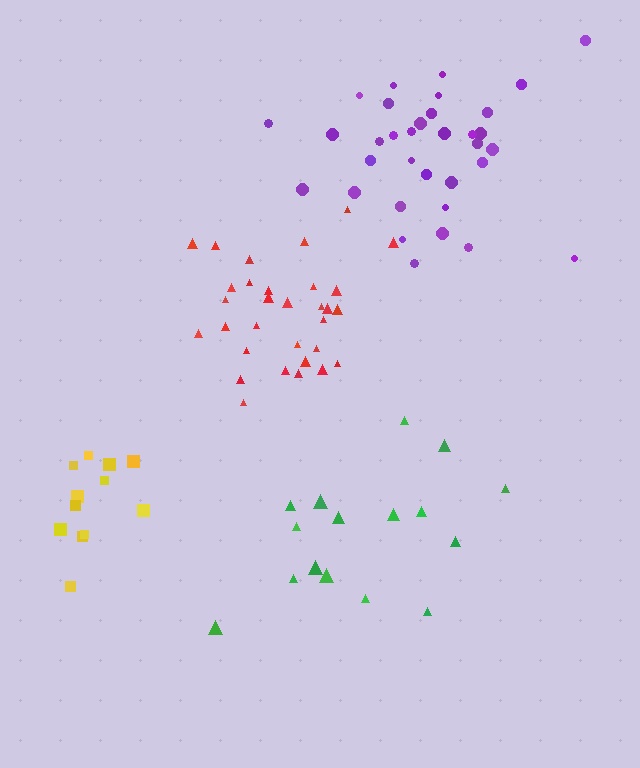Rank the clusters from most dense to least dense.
red, yellow, purple, green.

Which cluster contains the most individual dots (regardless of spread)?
Purple (34).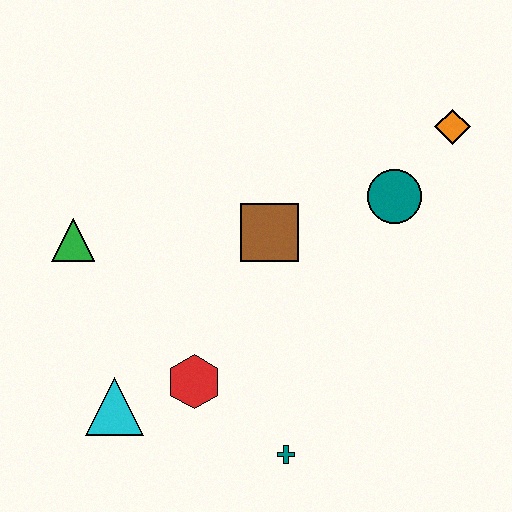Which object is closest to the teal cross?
The red hexagon is closest to the teal cross.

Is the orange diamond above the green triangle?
Yes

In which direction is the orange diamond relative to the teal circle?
The orange diamond is above the teal circle.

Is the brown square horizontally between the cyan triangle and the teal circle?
Yes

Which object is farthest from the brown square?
The cyan triangle is farthest from the brown square.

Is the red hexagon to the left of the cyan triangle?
No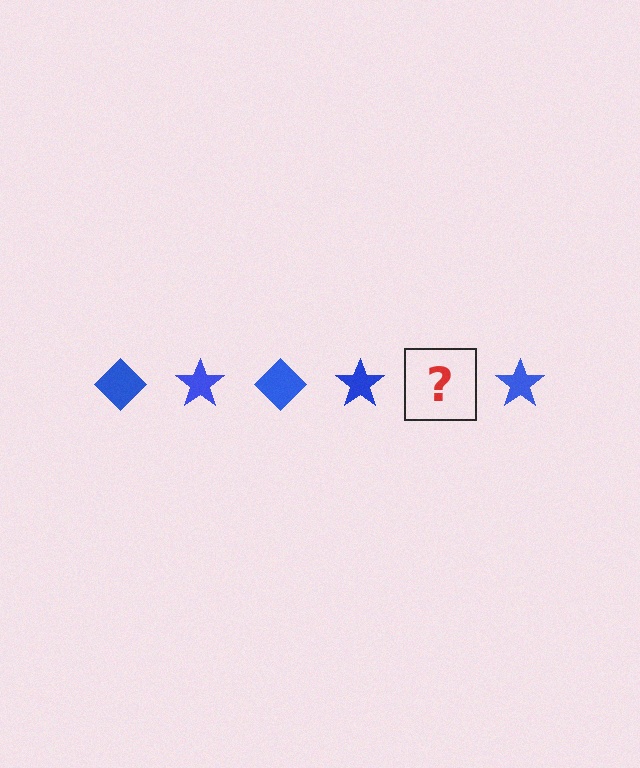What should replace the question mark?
The question mark should be replaced with a blue diamond.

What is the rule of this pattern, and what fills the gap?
The rule is that the pattern cycles through diamond, star shapes in blue. The gap should be filled with a blue diamond.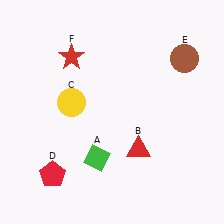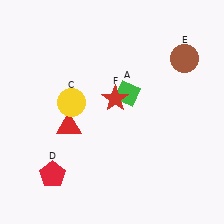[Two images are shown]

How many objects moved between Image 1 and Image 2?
3 objects moved between the two images.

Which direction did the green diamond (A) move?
The green diamond (A) moved up.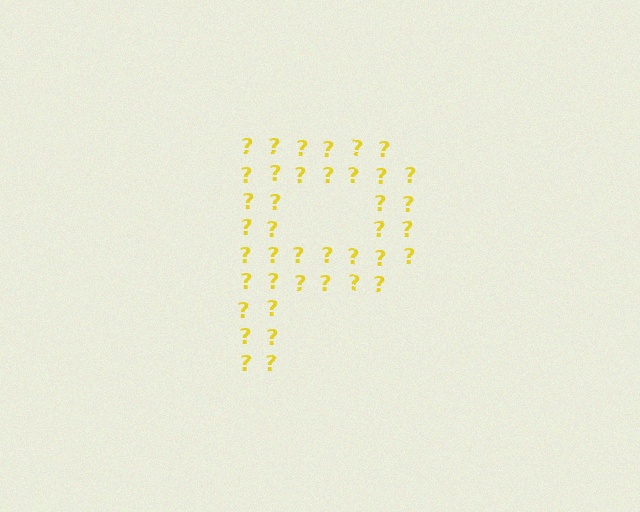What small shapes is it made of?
It is made of small question marks.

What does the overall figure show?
The overall figure shows the letter P.